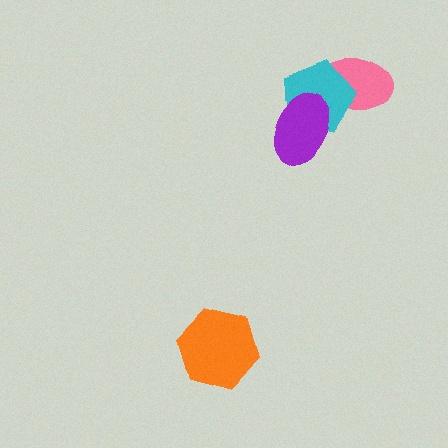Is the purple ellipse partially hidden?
No, no other shape covers it.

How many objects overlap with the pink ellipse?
1 object overlaps with the pink ellipse.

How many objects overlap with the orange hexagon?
0 objects overlap with the orange hexagon.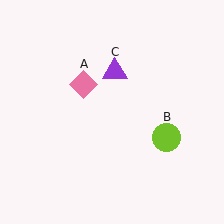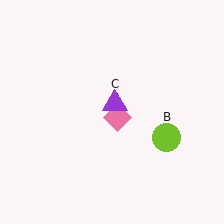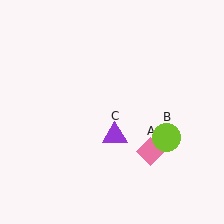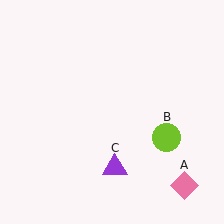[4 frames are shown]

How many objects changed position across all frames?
2 objects changed position: pink diamond (object A), purple triangle (object C).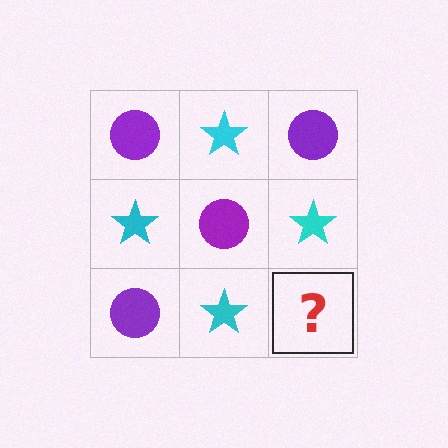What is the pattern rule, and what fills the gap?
The rule is that it alternates purple circle and cyan star in a checkerboard pattern. The gap should be filled with a purple circle.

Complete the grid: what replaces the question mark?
The question mark should be replaced with a purple circle.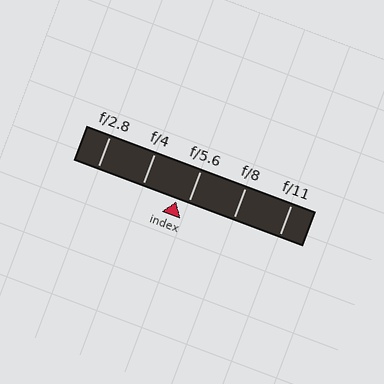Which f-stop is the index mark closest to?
The index mark is closest to f/5.6.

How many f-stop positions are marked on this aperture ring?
There are 5 f-stop positions marked.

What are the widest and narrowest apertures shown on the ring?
The widest aperture shown is f/2.8 and the narrowest is f/11.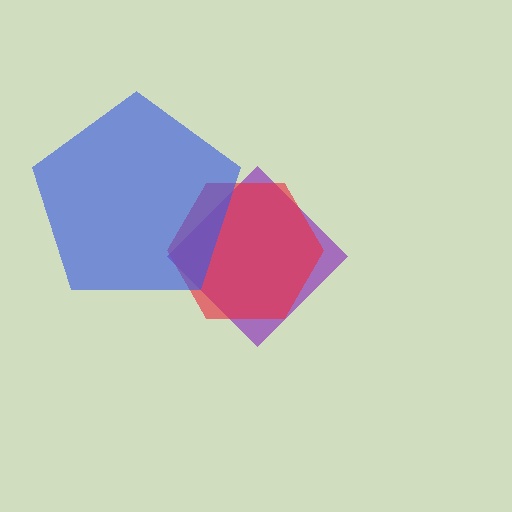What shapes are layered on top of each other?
The layered shapes are: a purple diamond, a red hexagon, a blue pentagon.